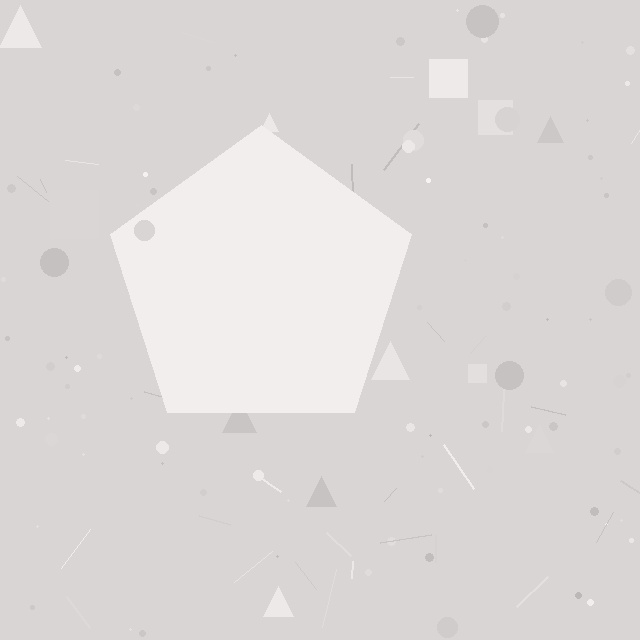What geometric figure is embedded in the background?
A pentagon is embedded in the background.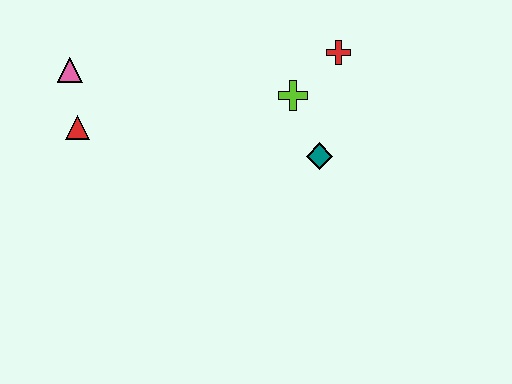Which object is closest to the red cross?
The lime cross is closest to the red cross.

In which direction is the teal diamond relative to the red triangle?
The teal diamond is to the right of the red triangle.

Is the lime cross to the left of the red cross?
Yes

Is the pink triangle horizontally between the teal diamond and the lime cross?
No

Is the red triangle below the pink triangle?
Yes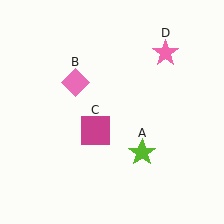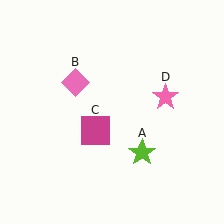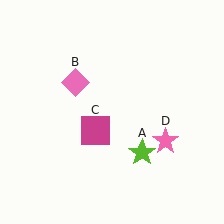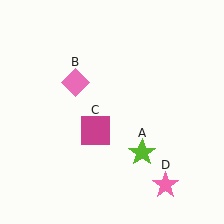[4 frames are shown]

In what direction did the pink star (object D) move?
The pink star (object D) moved down.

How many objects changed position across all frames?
1 object changed position: pink star (object D).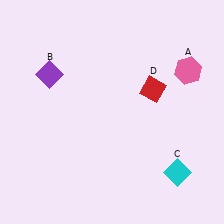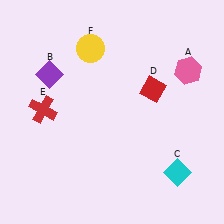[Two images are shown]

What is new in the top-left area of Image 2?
A red cross (E) was added in the top-left area of Image 2.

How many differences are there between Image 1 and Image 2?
There are 2 differences between the two images.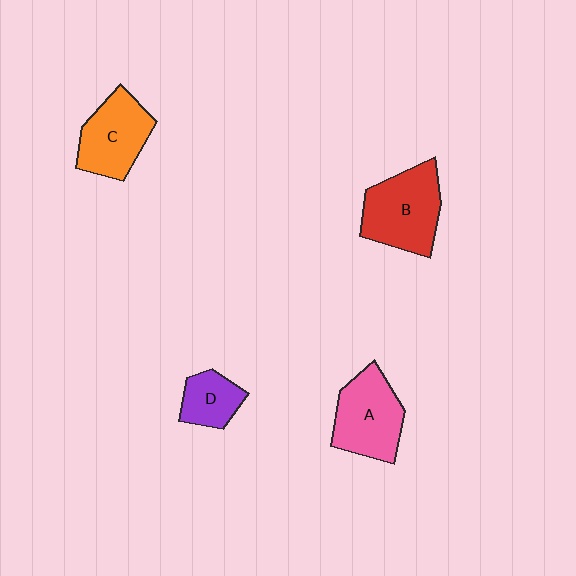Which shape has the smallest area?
Shape D (purple).